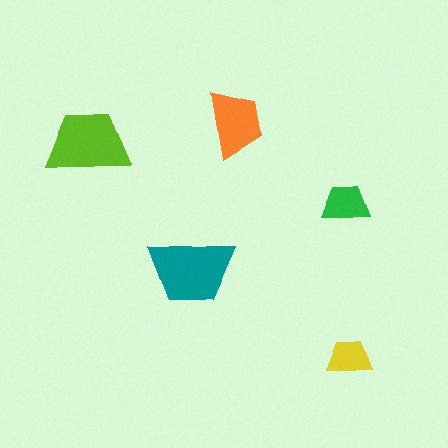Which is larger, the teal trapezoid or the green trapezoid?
The teal one.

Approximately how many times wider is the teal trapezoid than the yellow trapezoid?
About 2 times wider.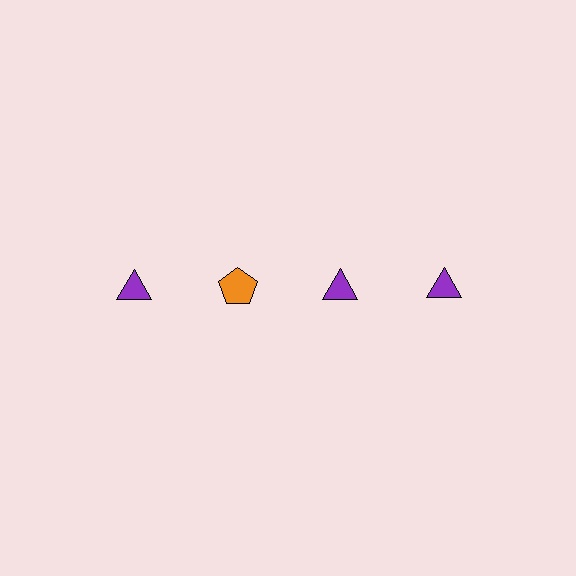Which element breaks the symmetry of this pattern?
The orange pentagon in the top row, second from left column breaks the symmetry. All other shapes are purple triangles.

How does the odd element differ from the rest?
It differs in both color (orange instead of purple) and shape (pentagon instead of triangle).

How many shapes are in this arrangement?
There are 4 shapes arranged in a grid pattern.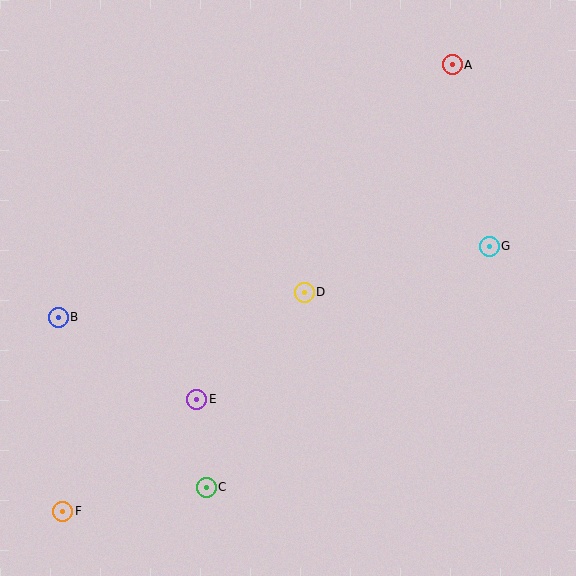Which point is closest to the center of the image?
Point D at (304, 292) is closest to the center.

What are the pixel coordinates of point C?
Point C is at (206, 487).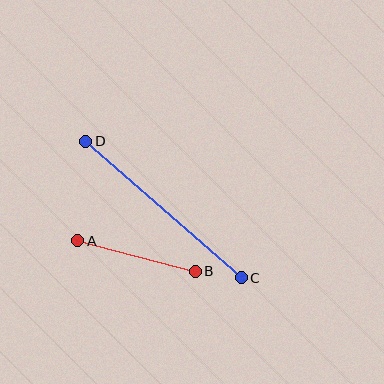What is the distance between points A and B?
The distance is approximately 122 pixels.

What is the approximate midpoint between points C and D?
The midpoint is at approximately (163, 210) pixels.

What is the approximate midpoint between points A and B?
The midpoint is at approximately (137, 256) pixels.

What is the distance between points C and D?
The distance is approximately 207 pixels.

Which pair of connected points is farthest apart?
Points C and D are farthest apart.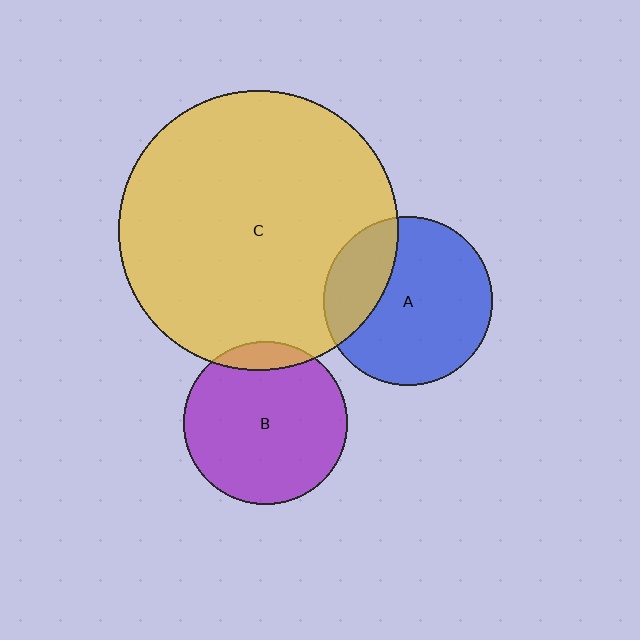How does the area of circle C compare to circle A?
Approximately 2.8 times.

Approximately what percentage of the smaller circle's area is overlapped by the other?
Approximately 10%.